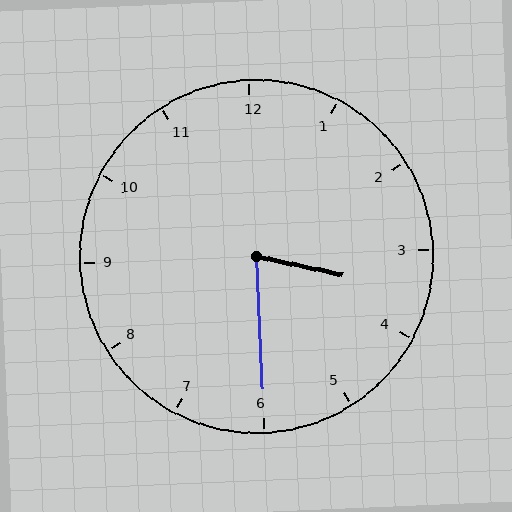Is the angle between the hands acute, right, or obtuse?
It is acute.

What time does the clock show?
3:30.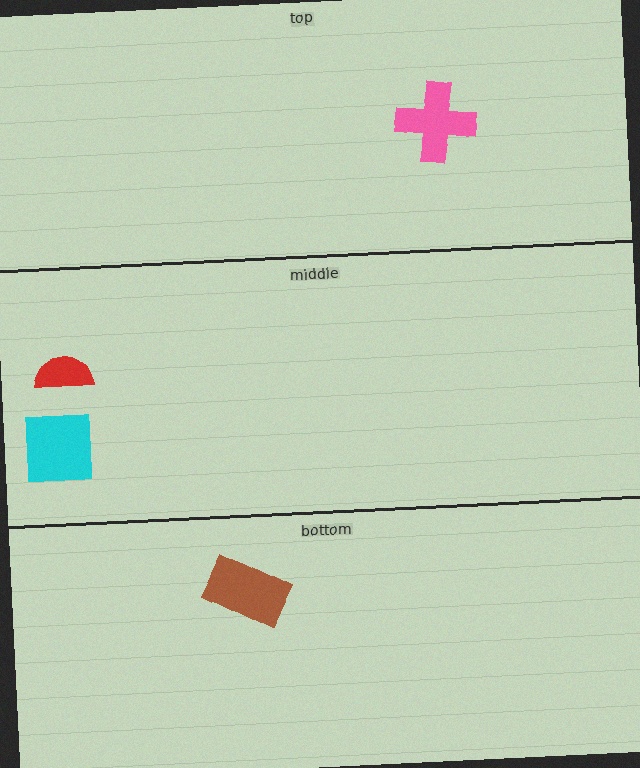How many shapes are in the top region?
1.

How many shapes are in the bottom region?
1.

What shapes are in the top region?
The pink cross.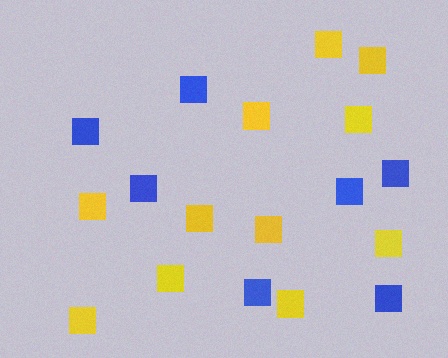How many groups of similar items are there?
There are 2 groups: one group of yellow squares (11) and one group of blue squares (7).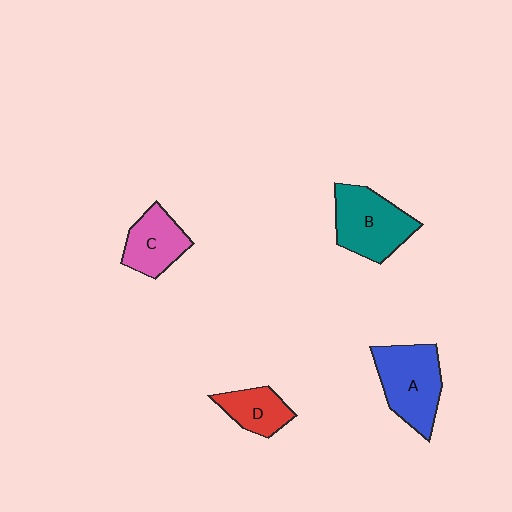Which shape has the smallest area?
Shape D (red).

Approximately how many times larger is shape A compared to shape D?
Approximately 1.8 times.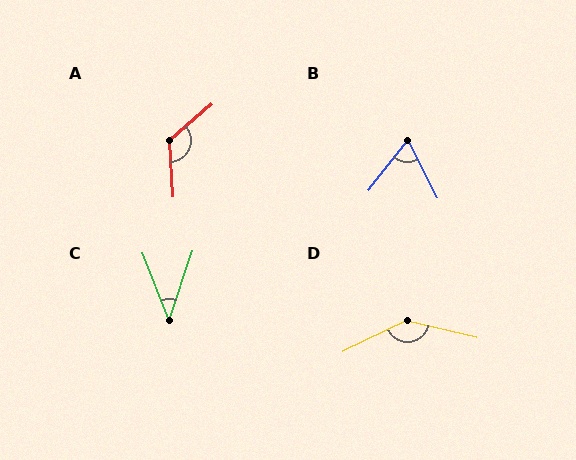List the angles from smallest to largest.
C (40°), B (65°), A (127°), D (141°).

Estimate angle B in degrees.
Approximately 65 degrees.